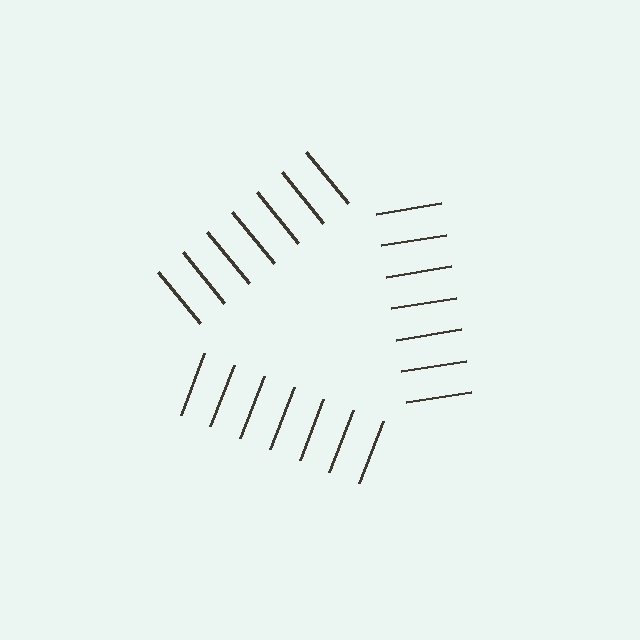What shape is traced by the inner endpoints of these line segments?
An illusory triangle — the line segments terminate on its edges but no continuous stroke is drawn.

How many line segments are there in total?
21 — 7 along each of the 3 edges.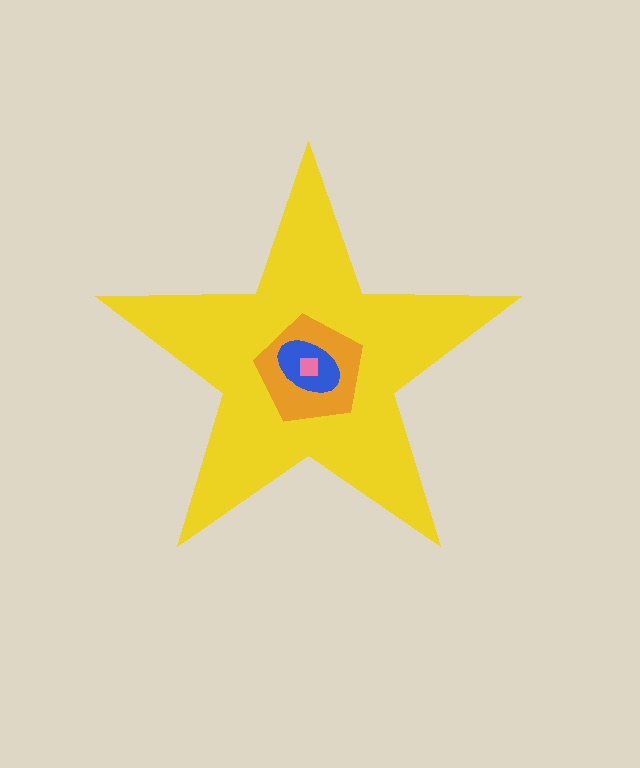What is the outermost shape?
The yellow star.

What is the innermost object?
The pink square.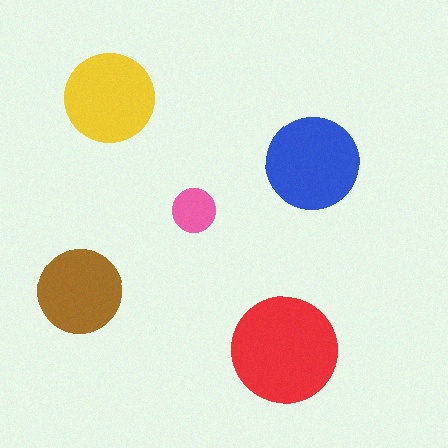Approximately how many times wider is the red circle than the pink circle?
About 2.5 times wider.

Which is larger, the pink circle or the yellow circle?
The yellow one.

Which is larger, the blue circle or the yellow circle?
The blue one.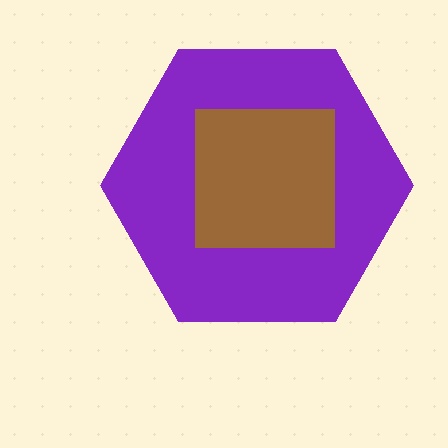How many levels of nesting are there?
2.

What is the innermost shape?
The brown square.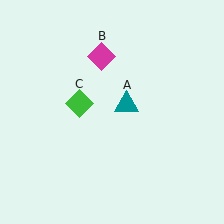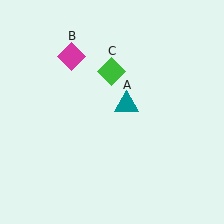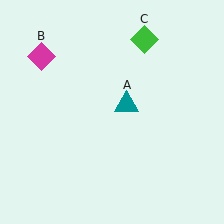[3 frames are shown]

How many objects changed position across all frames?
2 objects changed position: magenta diamond (object B), green diamond (object C).